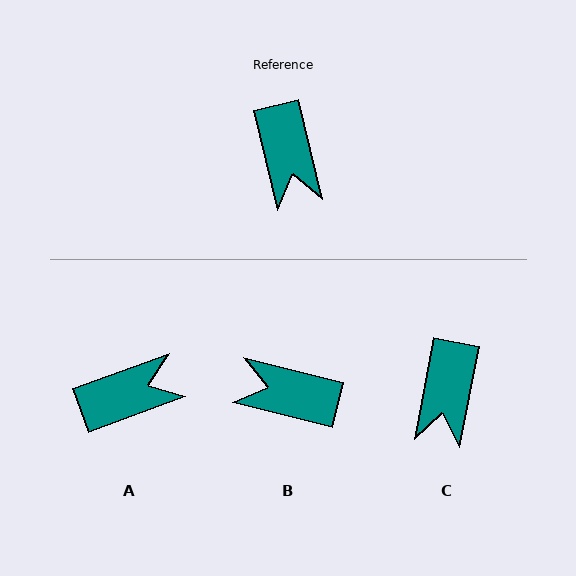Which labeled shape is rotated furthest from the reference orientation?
B, about 118 degrees away.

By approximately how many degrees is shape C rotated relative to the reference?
Approximately 24 degrees clockwise.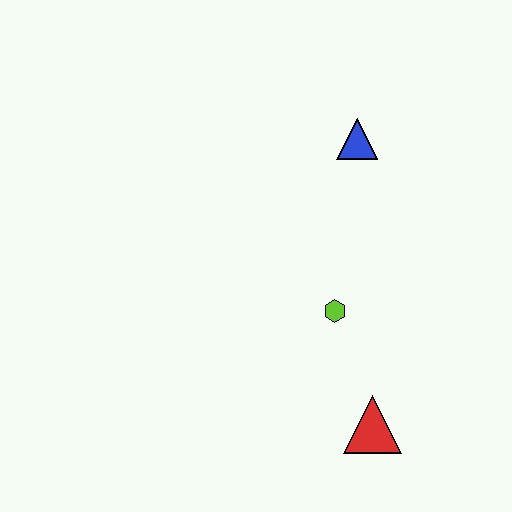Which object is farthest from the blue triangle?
The red triangle is farthest from the blue triangle.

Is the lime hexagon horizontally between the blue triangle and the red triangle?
No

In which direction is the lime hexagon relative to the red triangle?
The lime hexagon is above the red triangle.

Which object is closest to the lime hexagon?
The red triangle is closest to the lime hexagon.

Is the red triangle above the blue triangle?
No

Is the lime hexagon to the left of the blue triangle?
Yes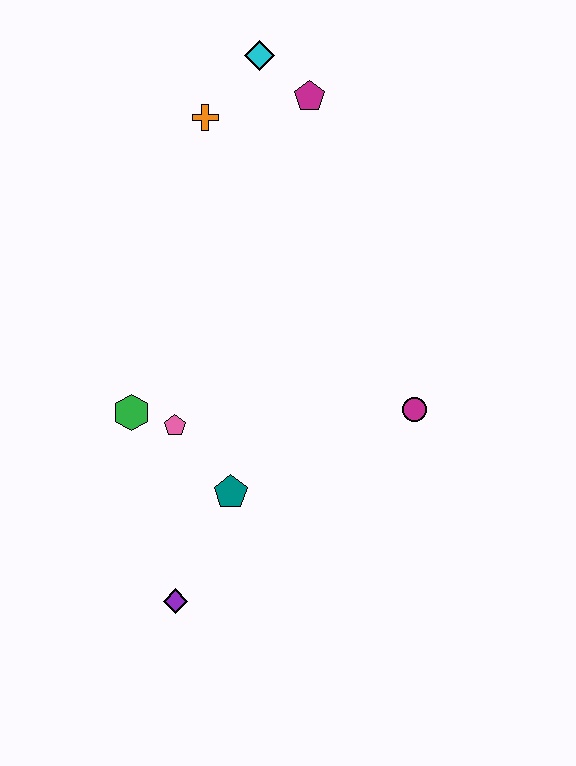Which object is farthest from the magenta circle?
The cyan diamond is farthest from the magenta circle.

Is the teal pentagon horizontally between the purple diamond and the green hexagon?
No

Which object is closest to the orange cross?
The cyan diamond is closest to the orange cross.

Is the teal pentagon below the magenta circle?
Yes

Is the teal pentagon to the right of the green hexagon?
Yes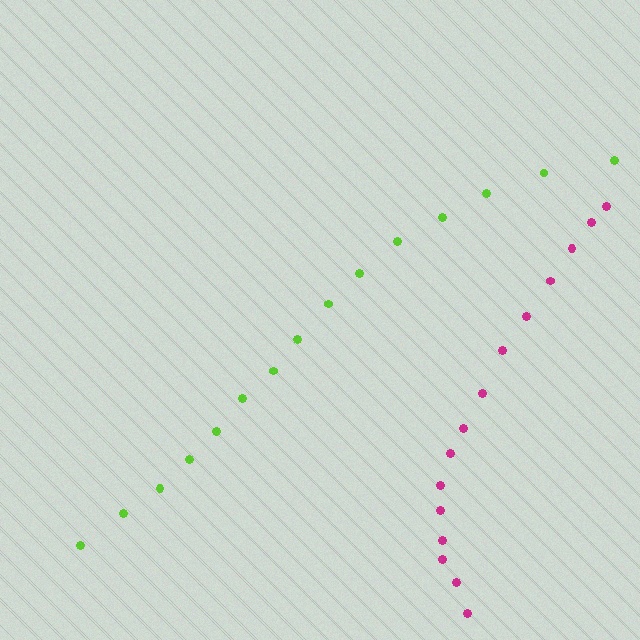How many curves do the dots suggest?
There are 2 distinct paths.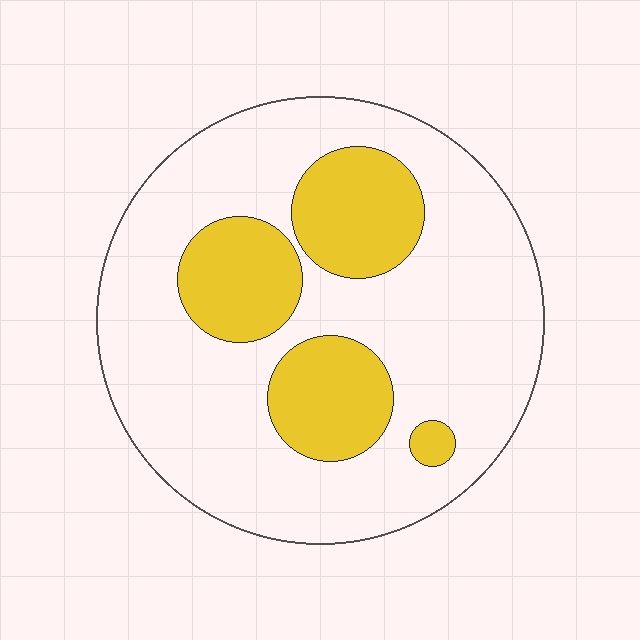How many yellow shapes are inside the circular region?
4.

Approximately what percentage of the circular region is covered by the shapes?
Approximately 25%.